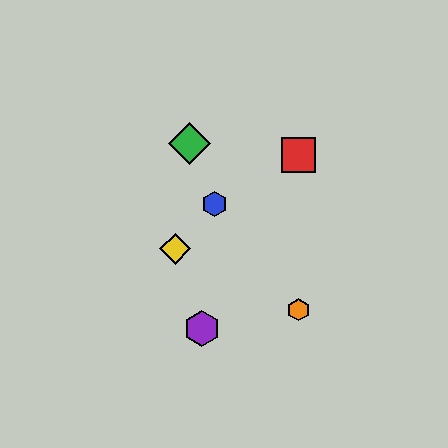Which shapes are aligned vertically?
The red square, the orange hexagon are aligned vertically.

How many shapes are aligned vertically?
2 shapes (the red square, the orange hexagon) are aligned vertically.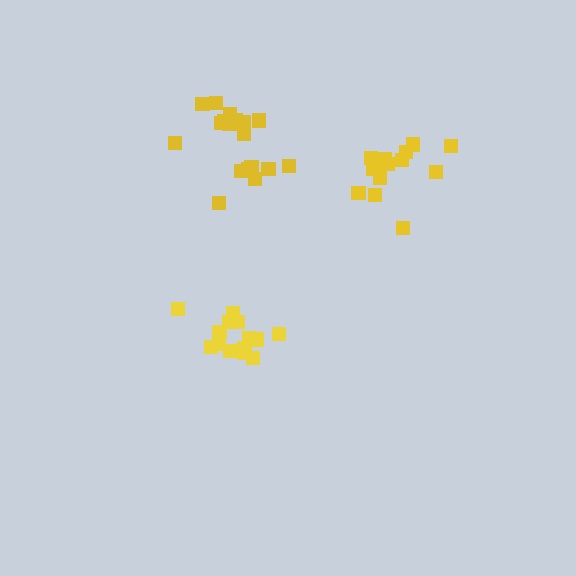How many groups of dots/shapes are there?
There are 3 groups.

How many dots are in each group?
Group 1: 14 dots, Group 2: 13 dots, Group 3: 19 dots (46 total).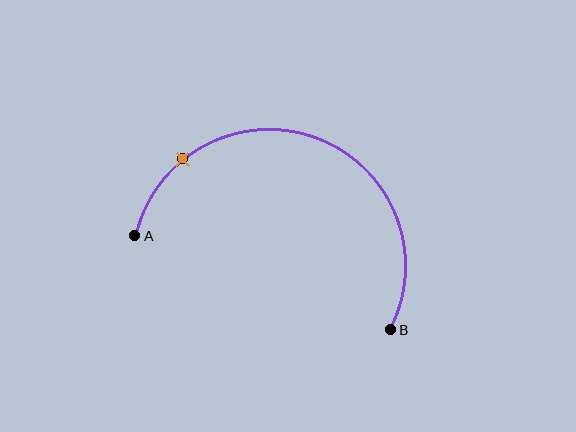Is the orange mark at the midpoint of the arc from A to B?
No. The orange mark lies on the arc but is closer to endpoint A. The arc midpoint would be at the point on the curve equidistant along the arc from both A and B.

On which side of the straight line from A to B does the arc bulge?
The arc bulges above the straight line connecting A and B.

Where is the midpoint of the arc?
The arc midpoint is the point on the curve farthest from the straight line joining A and B. It sits above that line.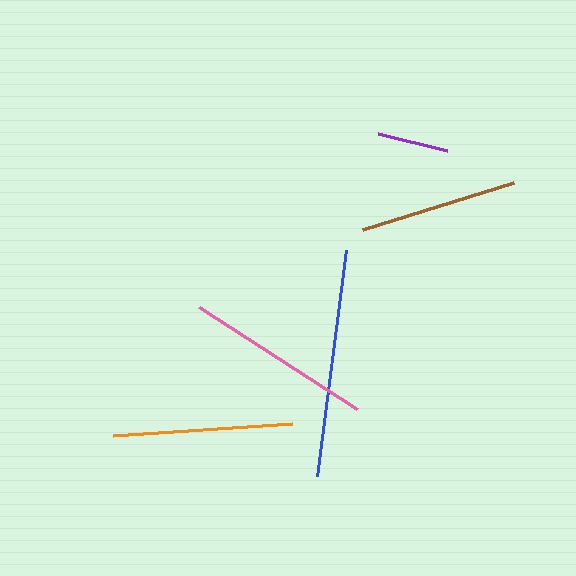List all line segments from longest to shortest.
From longest to shortest: blue, pink, orange, brown, purple.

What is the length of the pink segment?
The pink segment is approximately 188 pixels long.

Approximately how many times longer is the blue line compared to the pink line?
The blue line is approximately 1.2 times the length of the pink line.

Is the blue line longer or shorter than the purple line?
The blue line is longer than the purple line.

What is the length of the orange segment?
The orange segment is approximately 179 pixels long.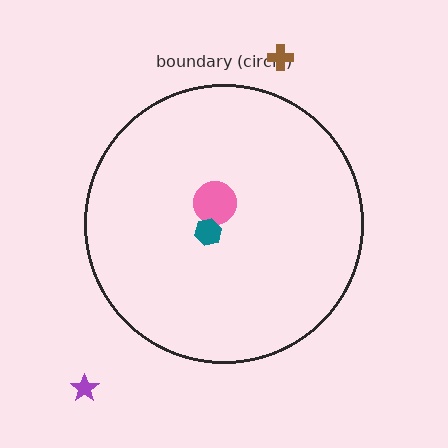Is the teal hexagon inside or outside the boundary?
Inside.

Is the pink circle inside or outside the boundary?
Inside.